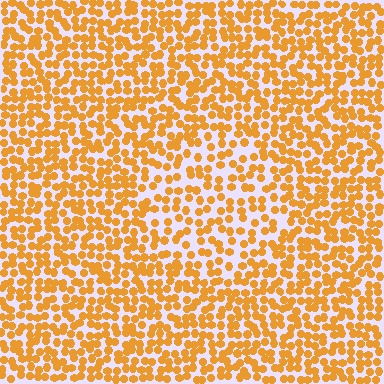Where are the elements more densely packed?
The elements are more densely packed outside the circle boundary.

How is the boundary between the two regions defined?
The boundary is defined by a change in element density (approximately 1.5x ratio). All elements are the same color, size, and shape.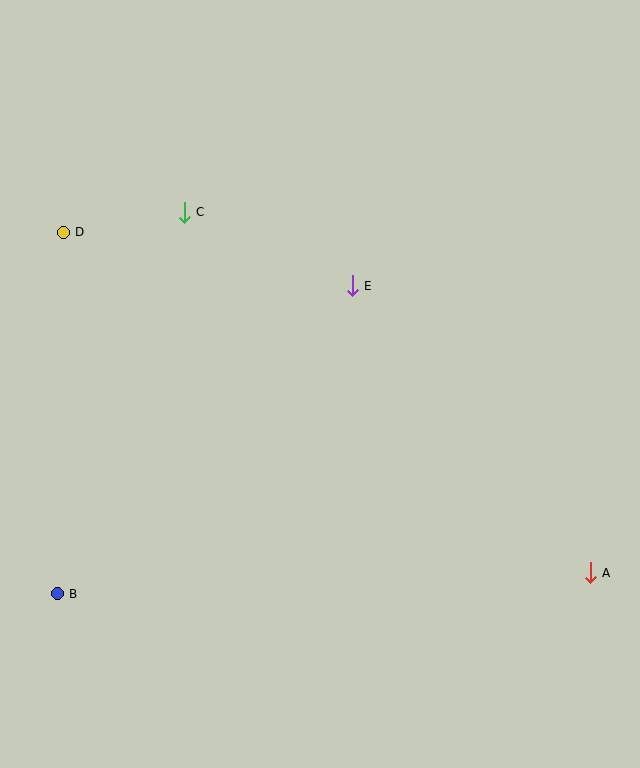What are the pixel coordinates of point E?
Point E is at (352, 286).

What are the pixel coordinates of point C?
Point C is at (184, 213).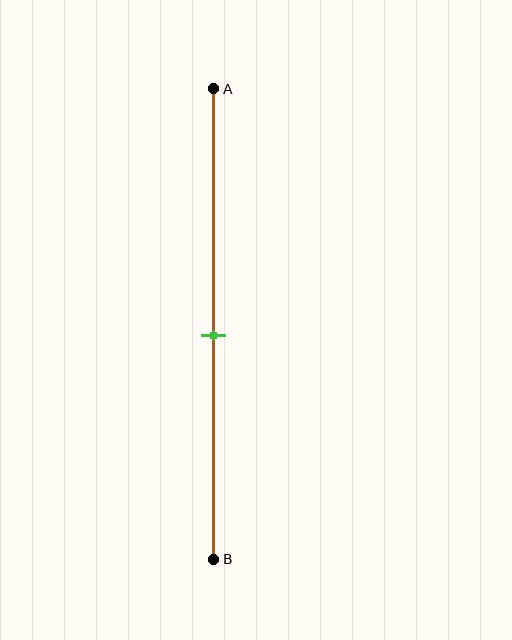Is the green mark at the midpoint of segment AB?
Yes, the mark is approximately at the midpoint.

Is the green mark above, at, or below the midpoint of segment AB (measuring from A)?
The green mark is approximately at the midpoint of segment AB.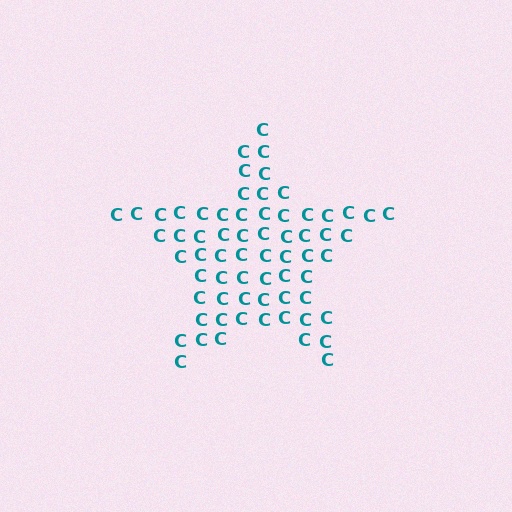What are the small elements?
The small elements are letter C's.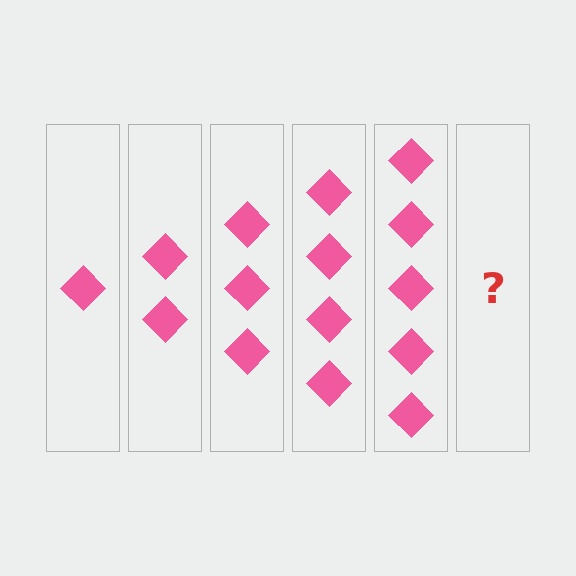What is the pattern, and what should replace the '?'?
The pattern is that each step adds one more diamond. The '?' should be 6 diamonds.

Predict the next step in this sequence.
The next step is 6 diamonds.